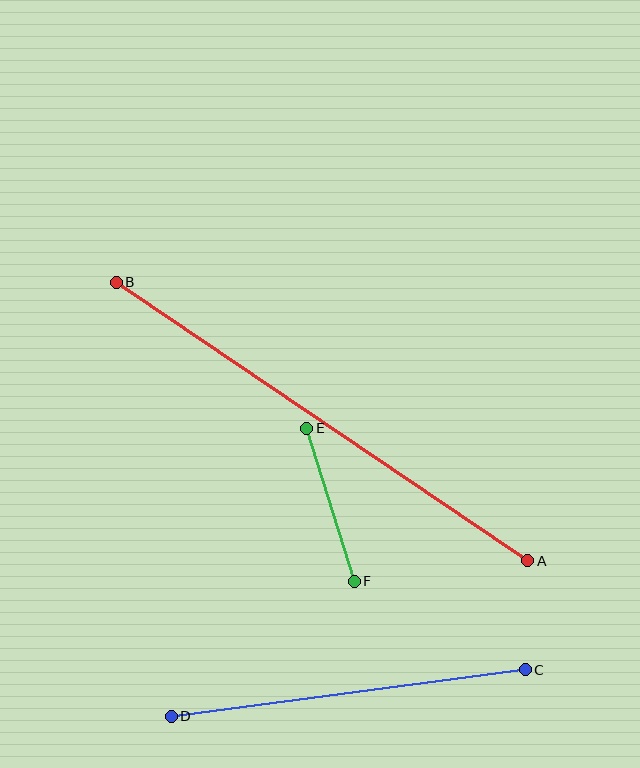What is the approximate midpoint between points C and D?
The midpoint is at approximately (348, 693) pixels.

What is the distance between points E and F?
The distance is approximately 160 pixels.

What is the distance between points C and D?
The distance is approximately 357 pixels.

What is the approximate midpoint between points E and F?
The midpoint is at approximately (331, 505) pixels.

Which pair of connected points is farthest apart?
Points A and B are farthest apart.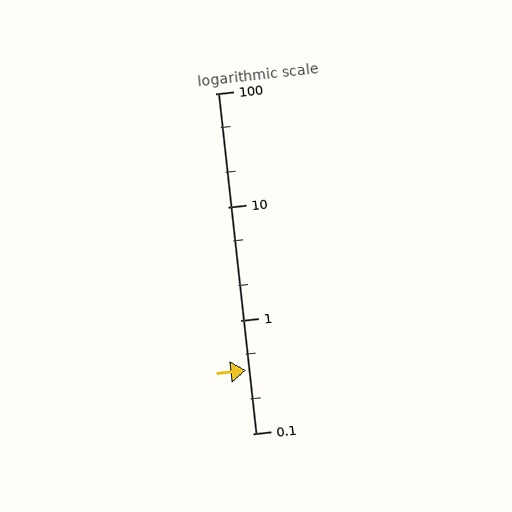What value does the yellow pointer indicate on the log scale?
The pointer indicates approximately 0.36.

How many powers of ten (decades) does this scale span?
The scale spans 3 decades, from 0.1 to 100.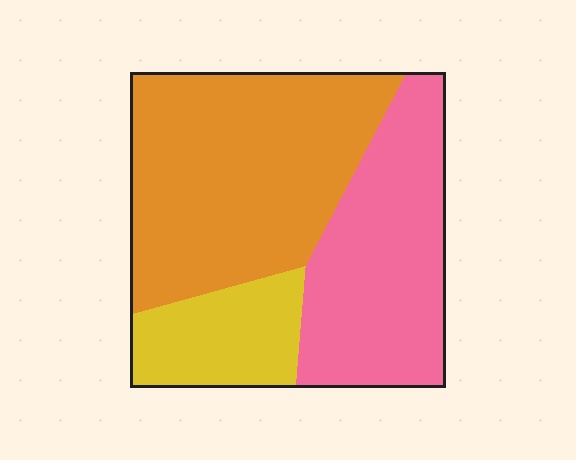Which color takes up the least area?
Yellow, at roughly 15%.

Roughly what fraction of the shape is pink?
Pink takes up about one third (1/3) of the shape.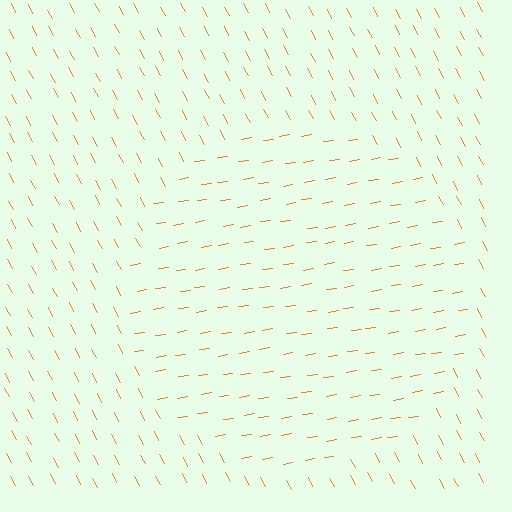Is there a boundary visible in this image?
Yes, there is a texture boundary formed by a change in line orientation.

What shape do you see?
I see a circle.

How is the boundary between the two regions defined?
The boundary is defined purely by a change in line orientation (approximately 71 degrees difference). All lines are the same color and thickness.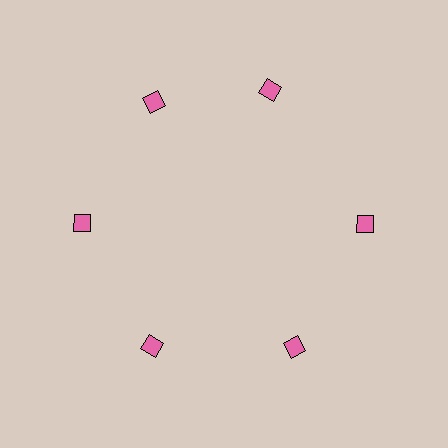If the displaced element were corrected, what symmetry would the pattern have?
It would have 6-fold rotational symmetry — the pattern would map onto itself every 60 degrees.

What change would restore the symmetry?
The symmetry would be restored by rotating it back into even spacing with its neighbors so that all 6 diamonds sit at equal angles and equal distance from the center.